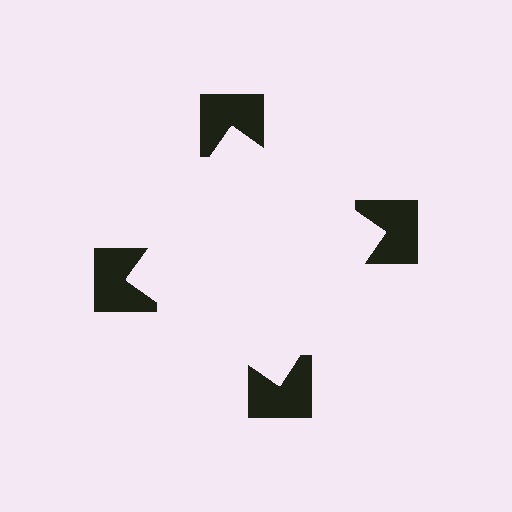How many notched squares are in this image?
There are 4 — one at each vertex of the illusory square.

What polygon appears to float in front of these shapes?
An illusory square — its edges are inferred from the aligned wedge cuts in the notched squares, not physically drawn.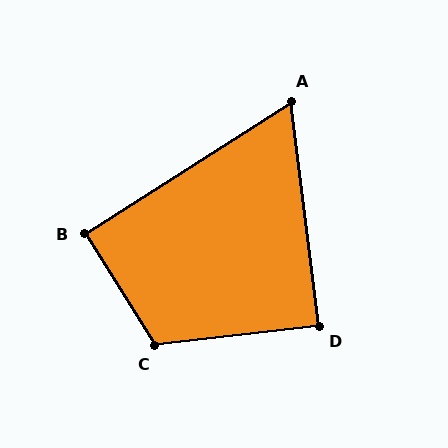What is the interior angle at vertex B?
Approximately 90 degrees (approximately right).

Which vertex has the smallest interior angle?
A, at approximately 65 degrees.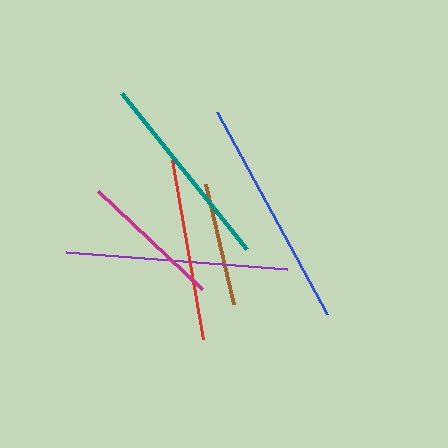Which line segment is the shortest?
The brown line is the shortest at approximately 124 pixels.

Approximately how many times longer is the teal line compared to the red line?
The teal line is approximately 1.1 times the length of the red line.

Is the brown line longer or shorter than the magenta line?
The magenta line is longer than the brown line.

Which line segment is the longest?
The blue line is the longest at approximately 230 pixels.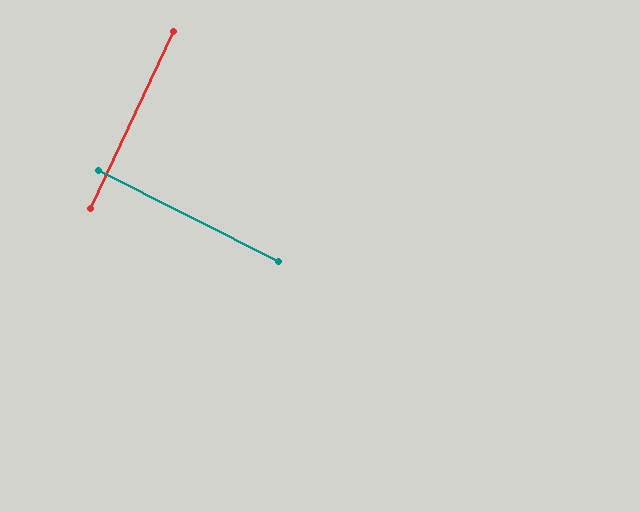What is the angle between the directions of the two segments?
Approximately 88 degrees.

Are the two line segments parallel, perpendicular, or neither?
Perpendicular — they meet at approximately 88°.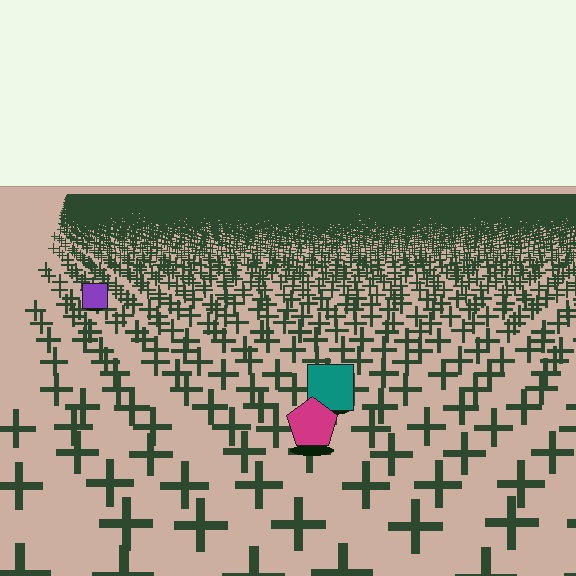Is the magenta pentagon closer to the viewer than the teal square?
Yes. The magenta pentagon is closer — you can tell from the texture gradient: the ground texture is coarser near it.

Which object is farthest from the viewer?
The purple square is farthest from the viewer. It appears smaller and the ground texture around it is denser.